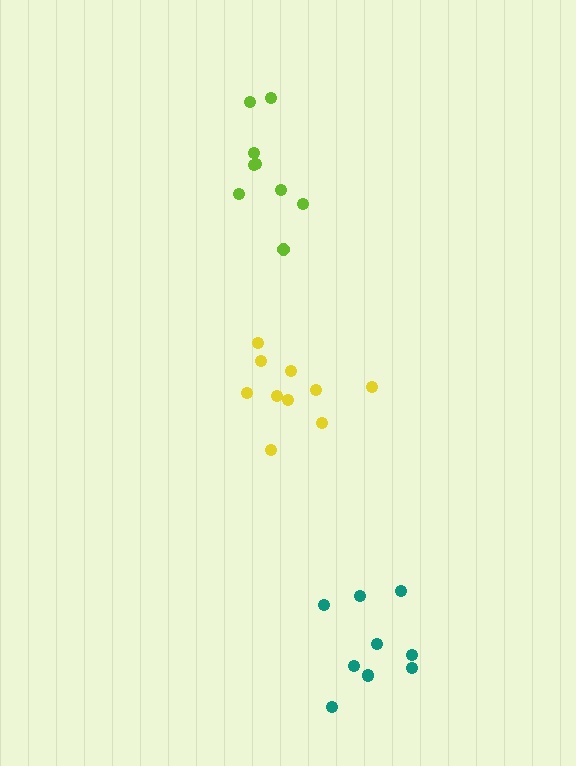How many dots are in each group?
Group 1: 10 dots, Group 2: 9 dots, Group 3: 9 dots (28 total).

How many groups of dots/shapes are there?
There are 3 groups.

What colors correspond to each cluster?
The clusters are colored: yellow, lime, teal.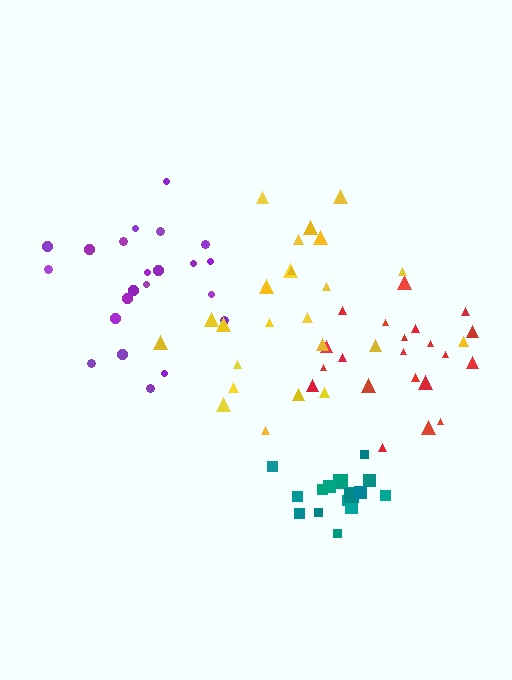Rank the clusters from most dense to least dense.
teal, purple, red, yellow.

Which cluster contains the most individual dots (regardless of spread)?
Yellow (24).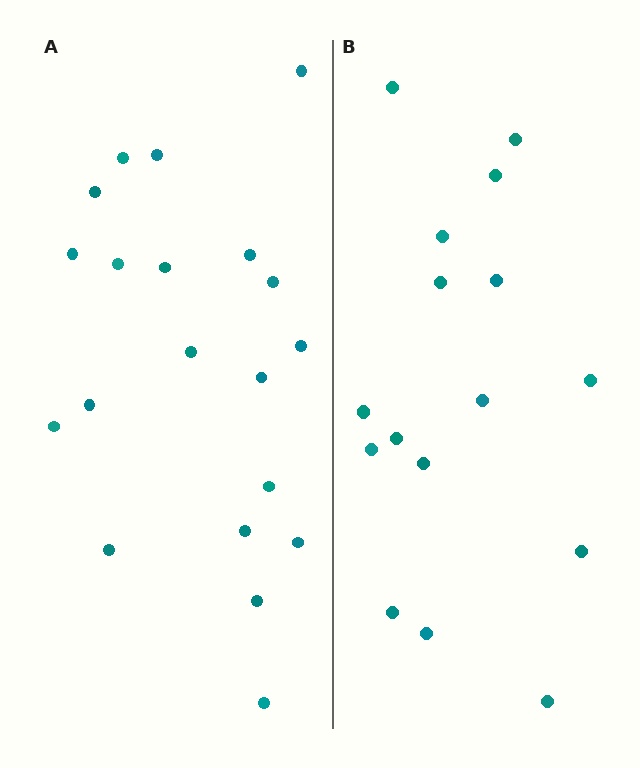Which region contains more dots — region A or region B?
Region A (the left region) has more dots.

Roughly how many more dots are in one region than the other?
Region A has about 4 more dots than region B.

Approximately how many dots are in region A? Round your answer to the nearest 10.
About 20 dots.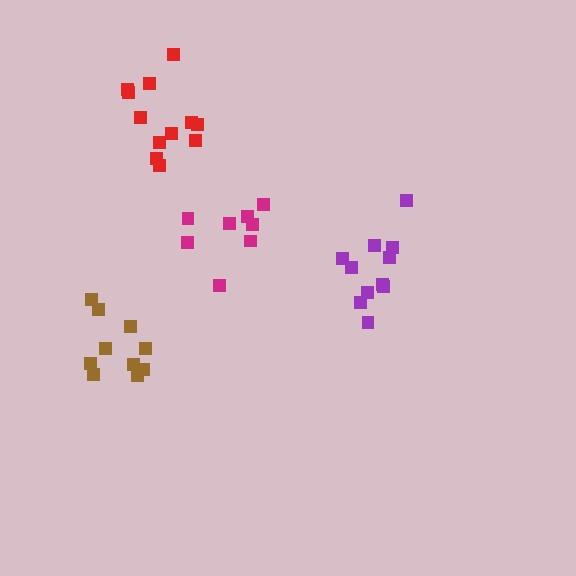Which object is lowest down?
The brown cluster is bottommost.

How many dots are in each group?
Group 1: 8 dots, Group 2: 10 dots, Group 3: 12 dots, Group 4: 11 dots (41 total).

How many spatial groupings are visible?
There are 4 spatial groupings.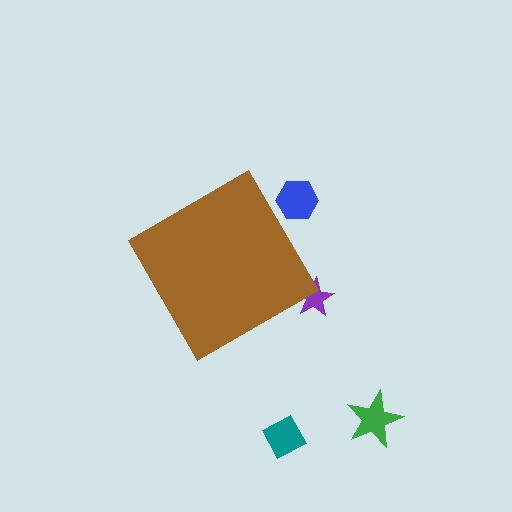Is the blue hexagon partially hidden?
Yes, the blue hexagon is partially hidden behind the brown diamond.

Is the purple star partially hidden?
Yes, the purple star is partially hidden behind the brown diamond.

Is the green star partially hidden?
No, the green star is fully visible.